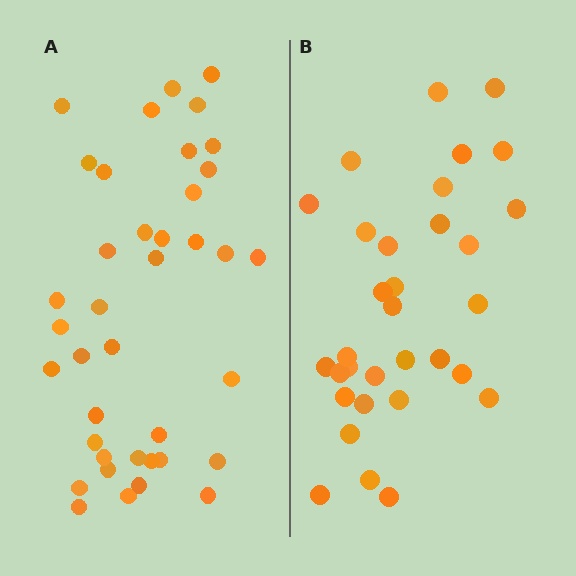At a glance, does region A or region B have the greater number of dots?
Region A (the left region) has more dots.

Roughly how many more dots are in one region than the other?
Region A has roughly 8 or so more dots than region B.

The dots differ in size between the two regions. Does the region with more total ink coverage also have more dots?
No. Region B has more total ink coverage because its dots are larger, but region A actually contains more individual dots. Total area can be misleading — the number of items is what matters here.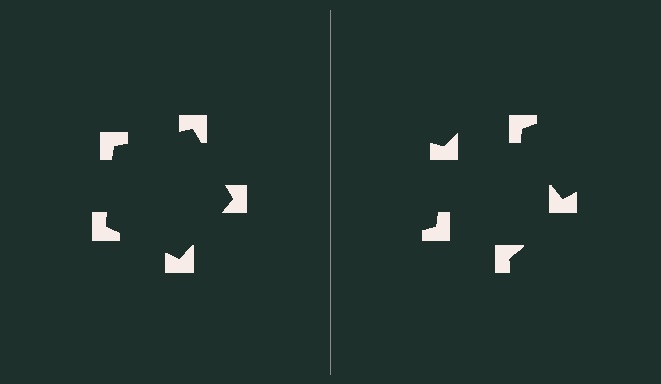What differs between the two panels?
The notched squares are positioned identically on both sides; only the wedge orientations differ. On the left they align to a pentagon; on the right they are misaligned.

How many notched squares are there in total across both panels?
10 — 5 on each side.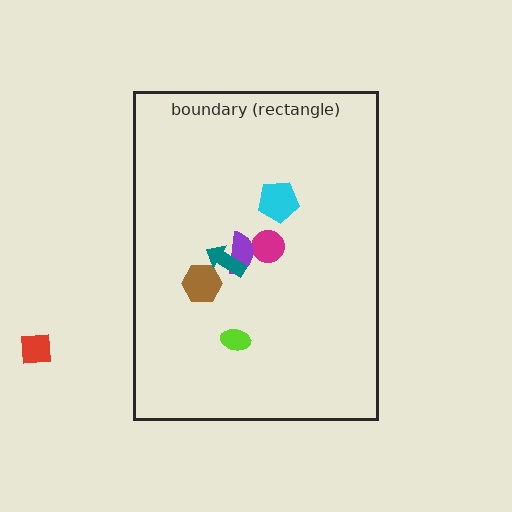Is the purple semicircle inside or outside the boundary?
Inside.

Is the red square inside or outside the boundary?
Outside.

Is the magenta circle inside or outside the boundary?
Inside.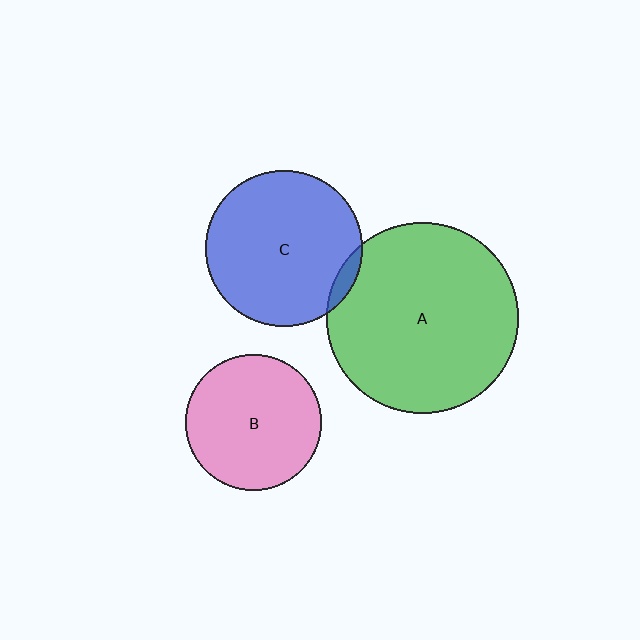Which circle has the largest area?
Circle A (green).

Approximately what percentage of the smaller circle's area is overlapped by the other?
Approximately 5%.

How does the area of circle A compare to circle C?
Approximately 1.5 times.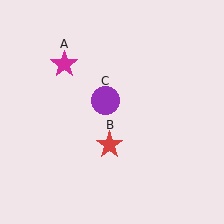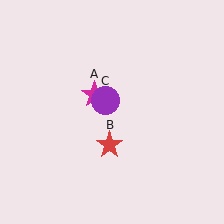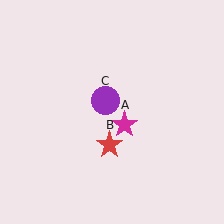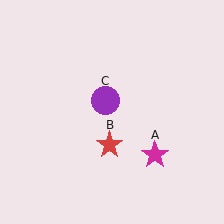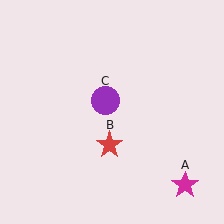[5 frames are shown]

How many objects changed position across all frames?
1 object changed position: magenta star (object A).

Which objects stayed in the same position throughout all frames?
Red star (object B) and purple circle (object C) remained stationary.